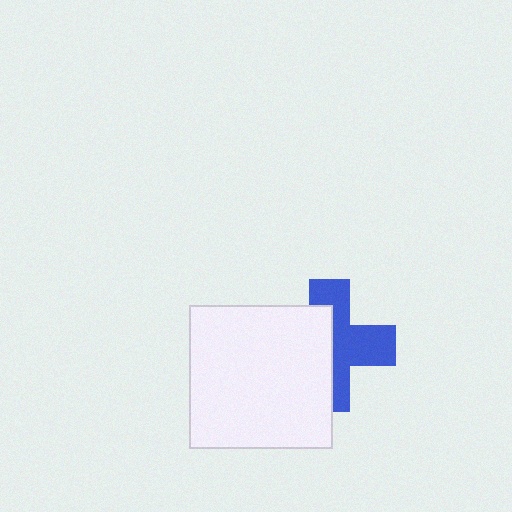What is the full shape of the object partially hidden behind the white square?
The partially hidden object is a blue cross.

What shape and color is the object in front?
The object in front is a white square.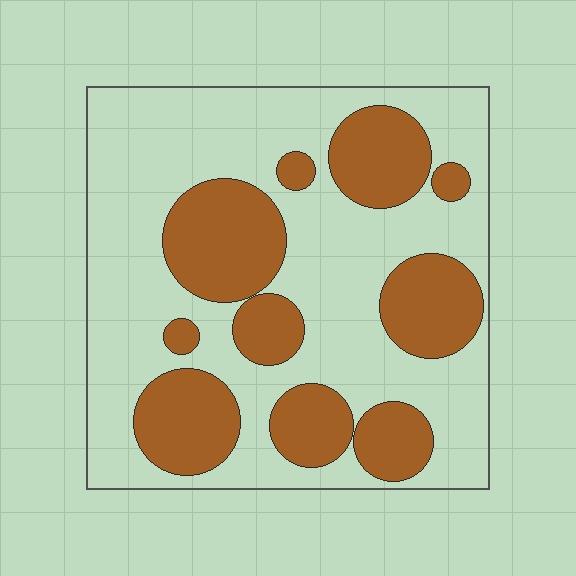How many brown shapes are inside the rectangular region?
10.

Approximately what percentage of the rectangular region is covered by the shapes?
Approximately 35%.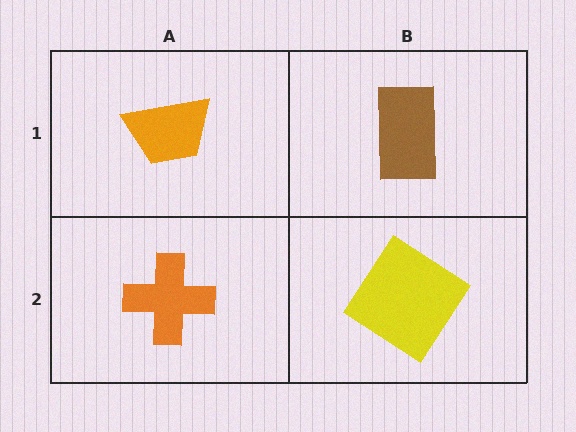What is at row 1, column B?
A brown rectangle.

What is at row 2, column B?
A yellow diamond.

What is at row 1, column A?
An orange trapezoid.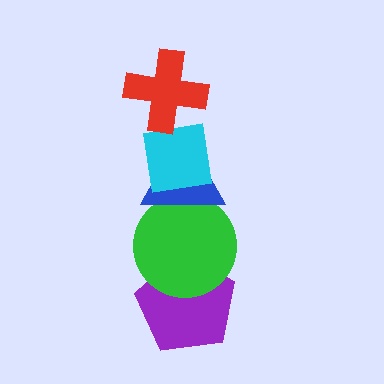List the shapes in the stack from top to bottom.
From top to bottom: the red cross, the cyan square, the blue triangle, the green circle, the purple pentagon.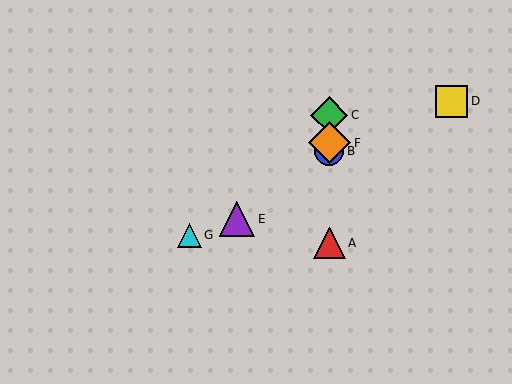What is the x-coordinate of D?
Object D is at x≈452.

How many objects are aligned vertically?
4 objects (A, B, C, F) are aligned vertically.